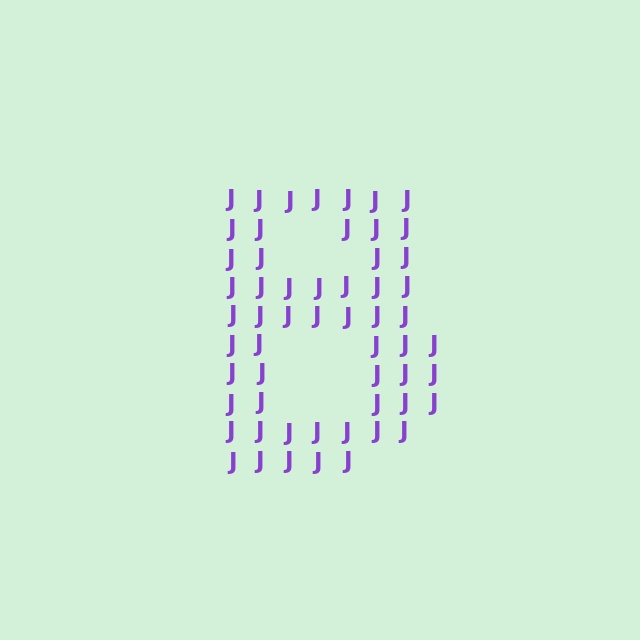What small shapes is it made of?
It is made of small letter J's.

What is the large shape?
The large shape is the letter B.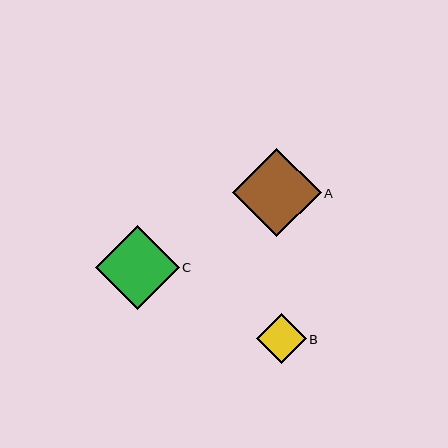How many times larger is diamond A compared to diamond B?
Diamond A is approximately 1.8 times the size of diamond B.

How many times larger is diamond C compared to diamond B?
Diamond C is approximately 1.7 times the size of diamond B.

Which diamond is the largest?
Diamond A is the largest with a size of approximately 88 pixels.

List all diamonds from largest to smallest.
From largest to smallest: A, C, B.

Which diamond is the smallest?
Diamond B is the smallest with a size of approximately 50 pixels.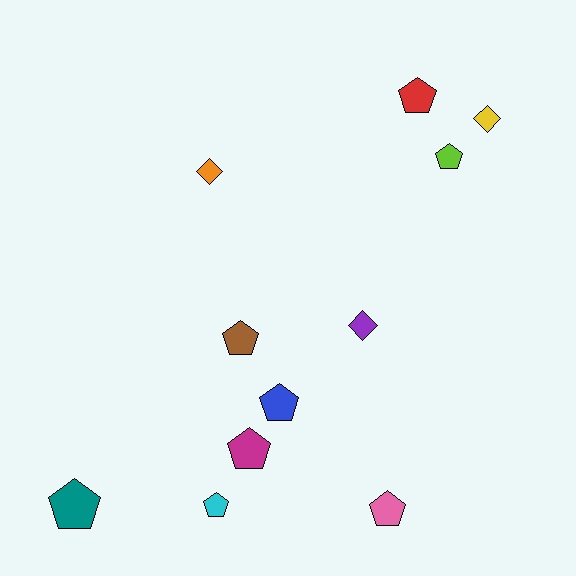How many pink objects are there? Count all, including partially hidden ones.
There is 1 pink object.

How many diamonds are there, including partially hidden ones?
There are 3 diamonds.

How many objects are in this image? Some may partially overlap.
There are 11 objects.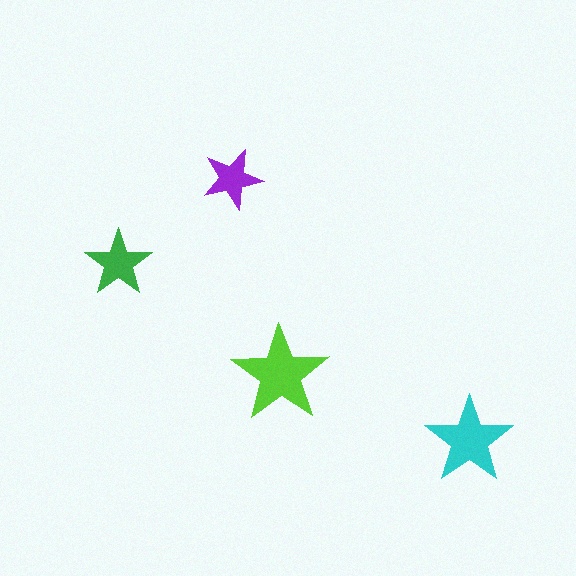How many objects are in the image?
There are 4 objects in the image.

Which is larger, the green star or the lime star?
The lime one.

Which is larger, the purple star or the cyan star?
The cyan one.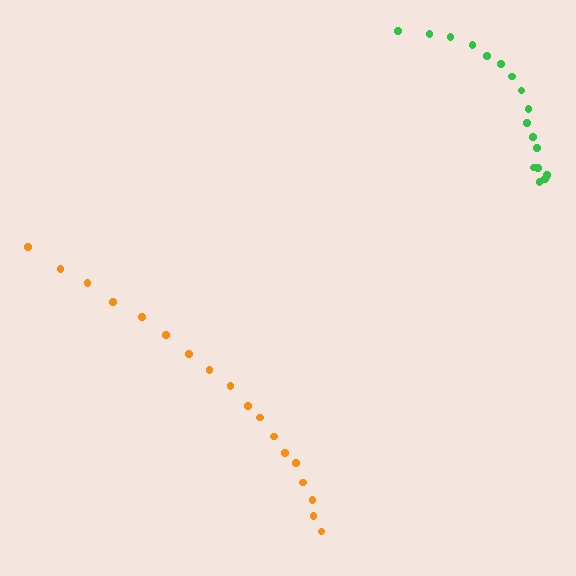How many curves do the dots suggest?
There are 2 distinct paths.